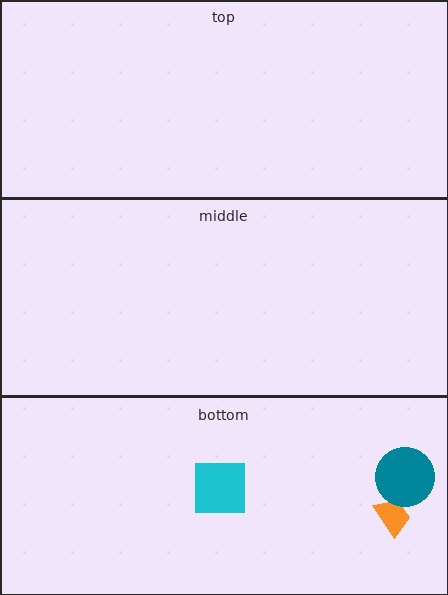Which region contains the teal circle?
The bottom region.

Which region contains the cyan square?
The bottom region.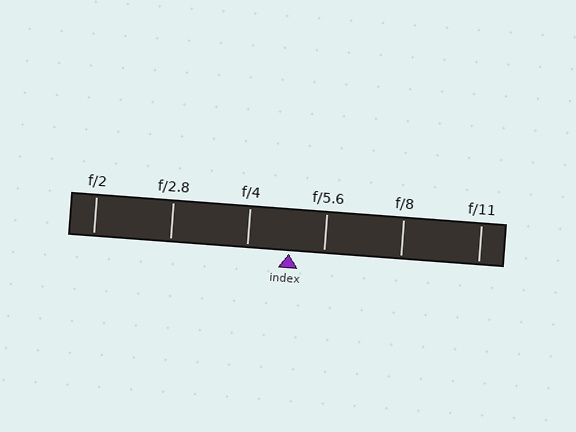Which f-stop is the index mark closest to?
The index mark is closest to f/5.6.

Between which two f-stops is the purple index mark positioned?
The index mark is between f/4 and f/5.6.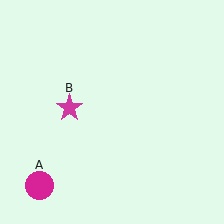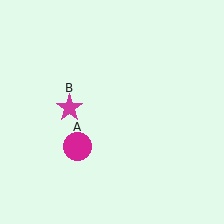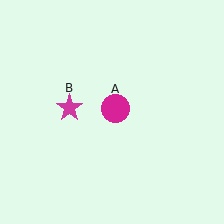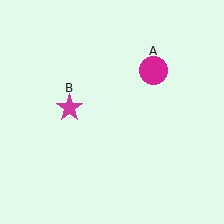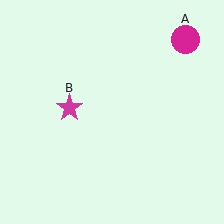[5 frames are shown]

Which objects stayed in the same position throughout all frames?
Magenta star (object B) remained stationary.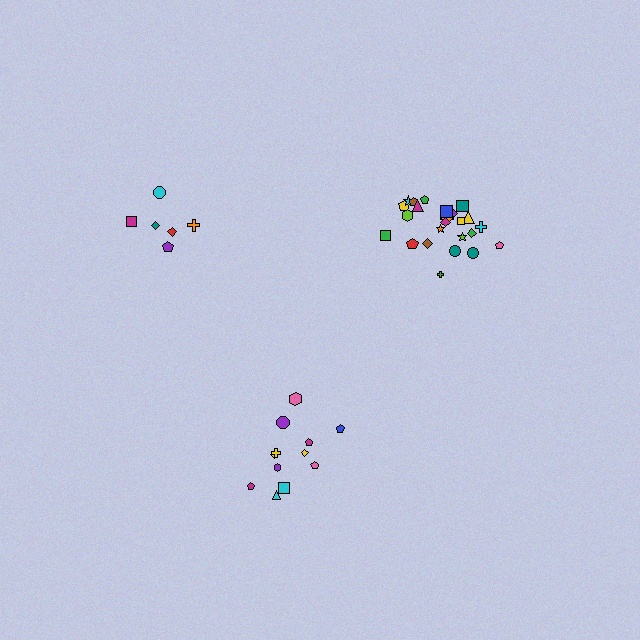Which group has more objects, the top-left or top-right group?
The top-right group.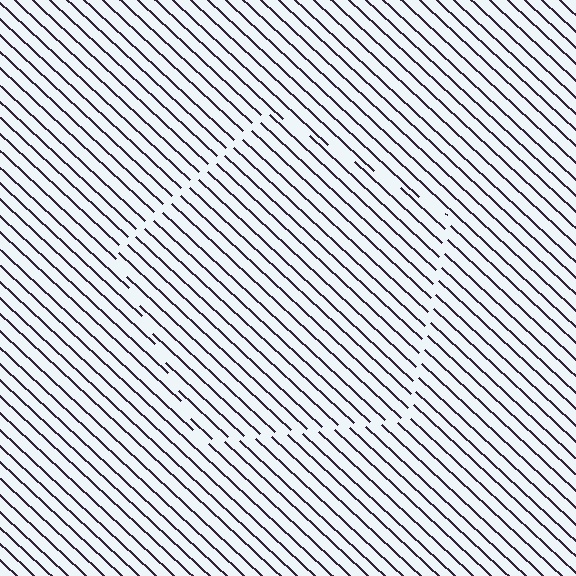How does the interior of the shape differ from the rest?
The interior of the shape contains the same grating, shifted by half a period — the contour is defined by the phase discontinuity where line-ends from the inner and outer gratings abut.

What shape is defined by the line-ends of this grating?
An illusory pentagon. The interior of the shape contains the same grating, shifted by half a period — the contour is defined by the phase discontinuity where line-ends from the inner and outer gratings abut.